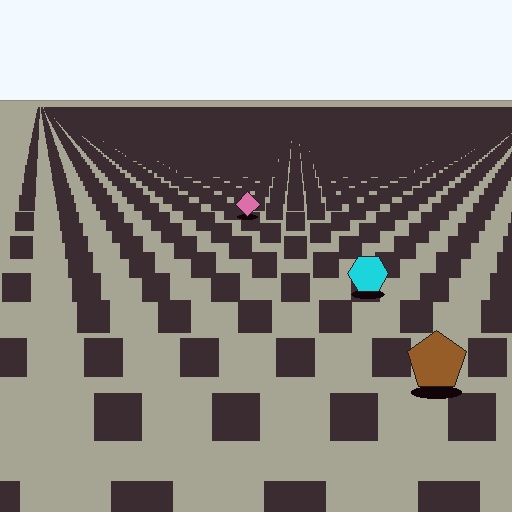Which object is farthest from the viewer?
The pink diamond is farthest from the viewer. It appears smaller and the ground texture around it is denser.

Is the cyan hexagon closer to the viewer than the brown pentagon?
No. The brown pentagon is closer — you can tell from the texture gradient: the ground texture is coarser near it.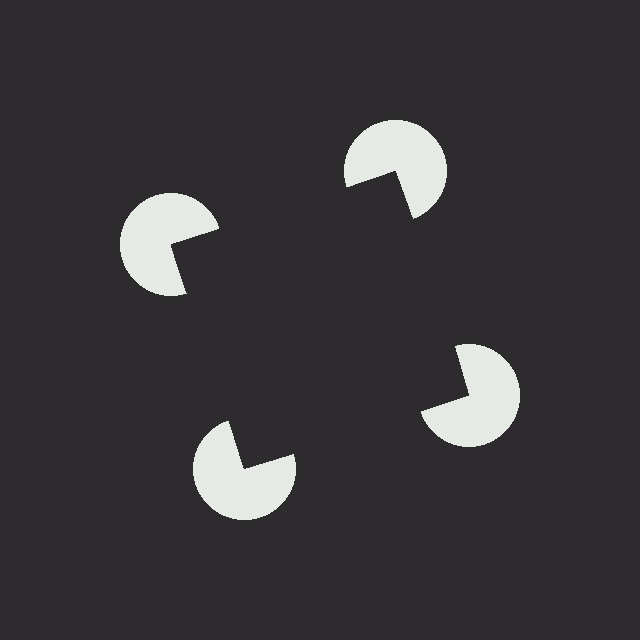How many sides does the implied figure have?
4 sides.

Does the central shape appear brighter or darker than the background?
It typically appears slightly darker than the background, even though no actual brightness change is drawn.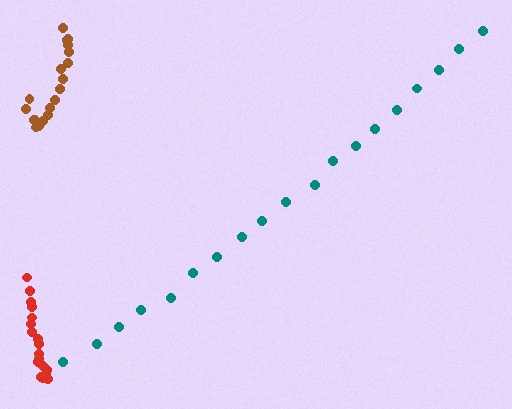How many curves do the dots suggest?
There are 3 distinct paths.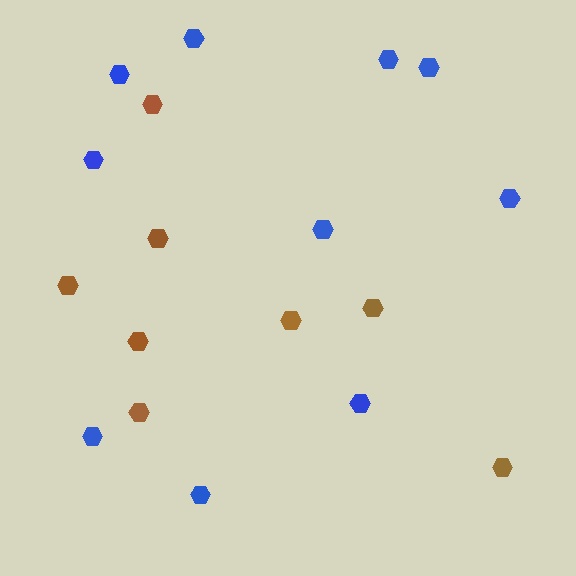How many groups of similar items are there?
There are 2 groups: one group of blue hexagons (10) and one group of brown hexagons (8).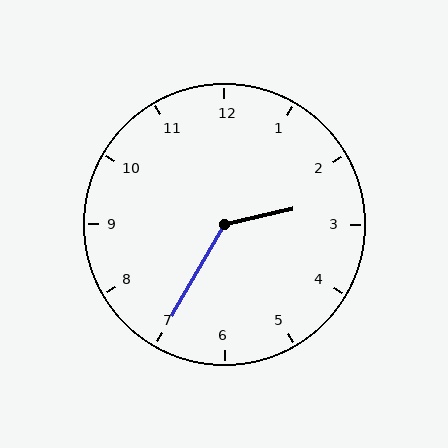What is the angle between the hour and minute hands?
Approximately 132 degrees.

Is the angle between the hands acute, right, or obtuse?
It is obtuse.